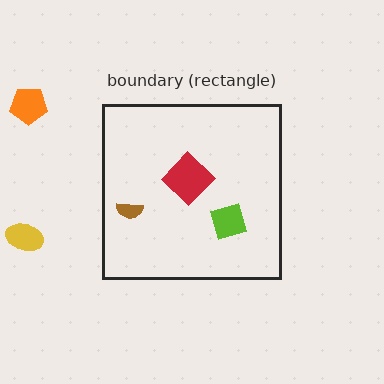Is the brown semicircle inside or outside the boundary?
Inside.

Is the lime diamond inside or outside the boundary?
Inside.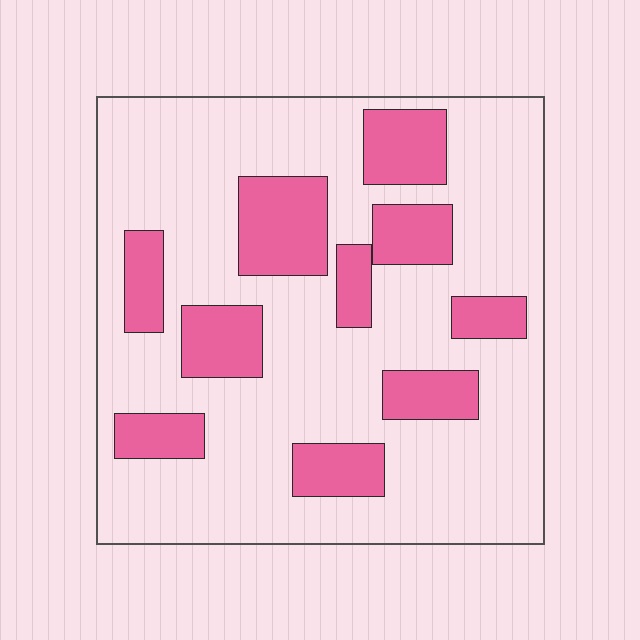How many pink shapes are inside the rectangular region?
10.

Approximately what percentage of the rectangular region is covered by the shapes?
Approximately 25%.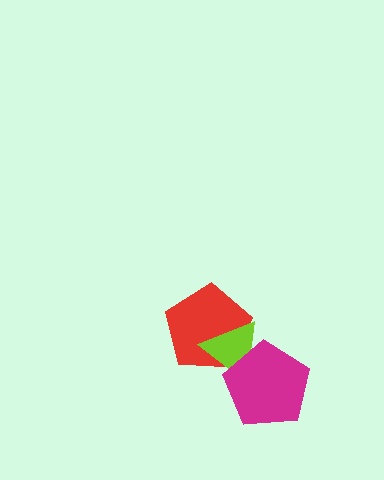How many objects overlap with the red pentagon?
2 objects overlap with the red pentagon.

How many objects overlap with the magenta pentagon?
2 objects overlap with the magenta pentagon.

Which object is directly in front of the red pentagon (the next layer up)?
The lime triangle is directly in front of the red pentagon.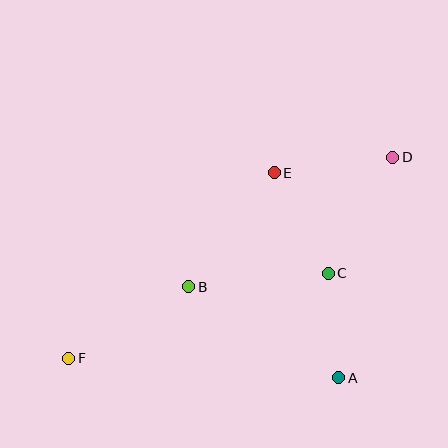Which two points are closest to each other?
Points A and C are closest to each other.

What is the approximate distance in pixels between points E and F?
The distance between E and F is approximately 277 pixels.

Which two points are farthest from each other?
Points D and F are farthest from each other.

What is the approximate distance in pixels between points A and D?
The distance between A and D is approximately 227 pixels.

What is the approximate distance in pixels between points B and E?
The distance between B and E is approximately 142 pixels.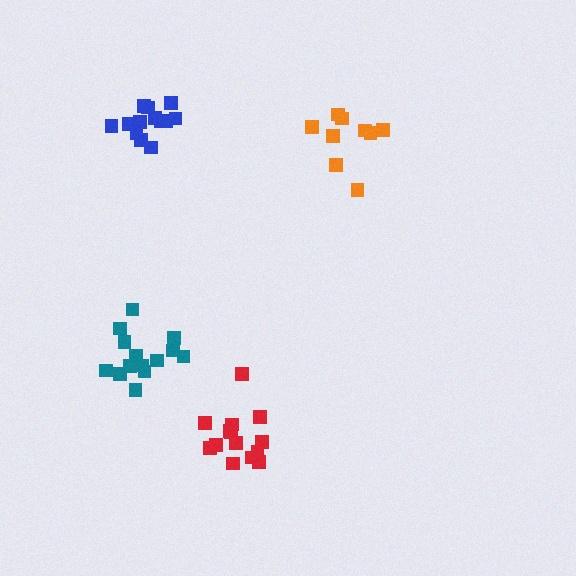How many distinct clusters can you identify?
There are 4 distinct clusters.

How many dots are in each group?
Group 1: 14 dots, Group 2: 13 dots, Group 3: 9 dots, Group 4: 14 dots (50 total).